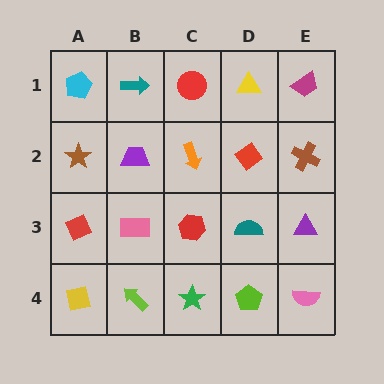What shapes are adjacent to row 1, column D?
A red diamond (row 2, column D), a red circle (row 1, column C), a magenta trapezoid (row 1, column E).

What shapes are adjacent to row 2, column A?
A cyan pentagon (row 1, column A), a red diamond (row 3, column A), a purple trapezoid (row 2, column B).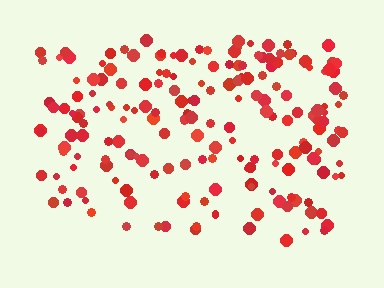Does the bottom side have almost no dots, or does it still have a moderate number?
Still a moderate number, just noticeably fewer than the top.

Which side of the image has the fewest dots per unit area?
The bottom.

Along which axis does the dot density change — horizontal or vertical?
Vertical.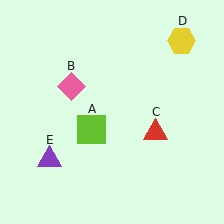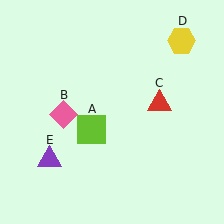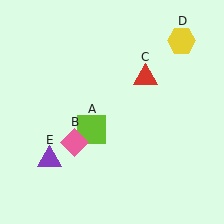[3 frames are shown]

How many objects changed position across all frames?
2 objects changed position: pink diamond (object B), red triangle (object C).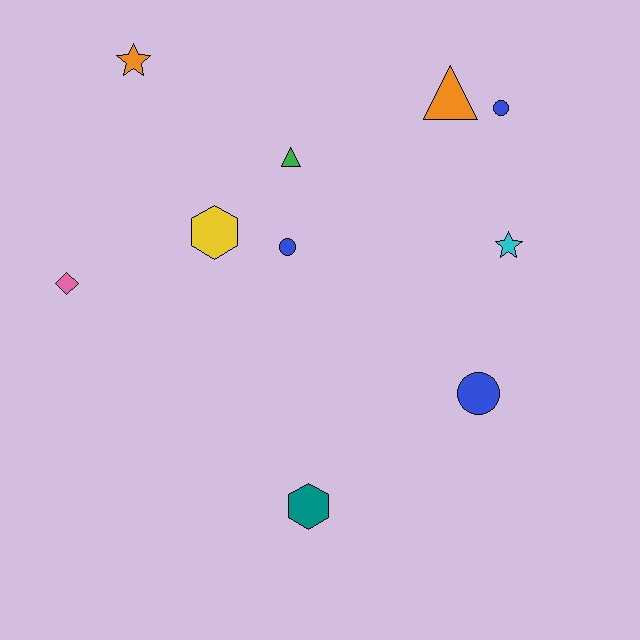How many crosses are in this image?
There are no crosses.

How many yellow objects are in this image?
There is 1 yellow object.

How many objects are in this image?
There are 10 objects.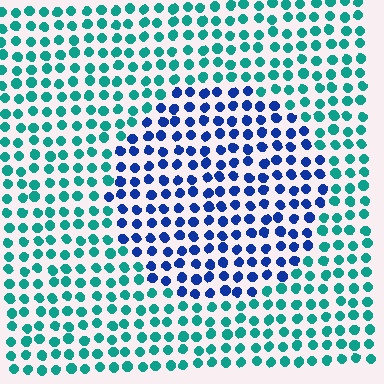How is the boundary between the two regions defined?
The boundary is defined purely by a slight shift in hue (about 54 degrees). Spacing, size, and orientation are identical on both sides.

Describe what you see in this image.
The image is filled with small teal elements in a uniform arrangement. A circle-shaped region is visible where the elements are tinted to a slightly different hue, forming a subtle color boundary.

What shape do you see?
I see a circle.